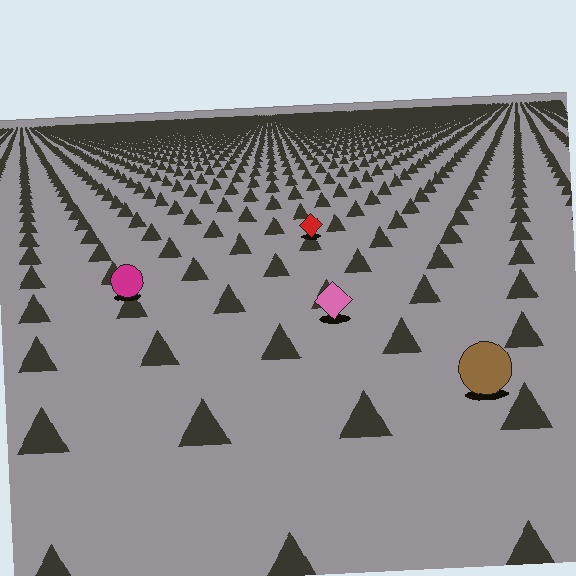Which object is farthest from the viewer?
The red diamond is farthest from the viewer. It appears smaller and the ground texture around it is denser.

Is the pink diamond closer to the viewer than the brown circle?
No. The brown circle is closer — you can tell from the texture gradient: the ground texture is coarser near it.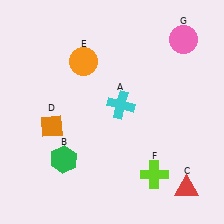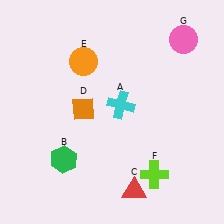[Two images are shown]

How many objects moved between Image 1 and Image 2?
2 objects moved between the two images.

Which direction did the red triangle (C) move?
The red triangle (C) moved left.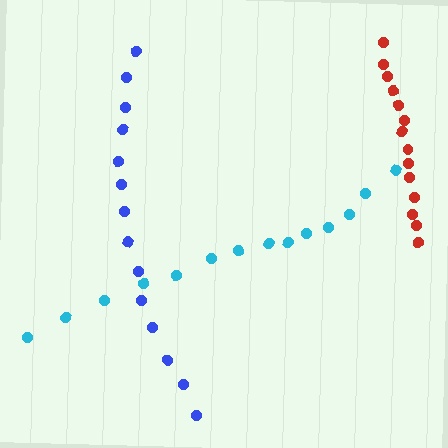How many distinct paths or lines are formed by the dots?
There are 3 distinct paths.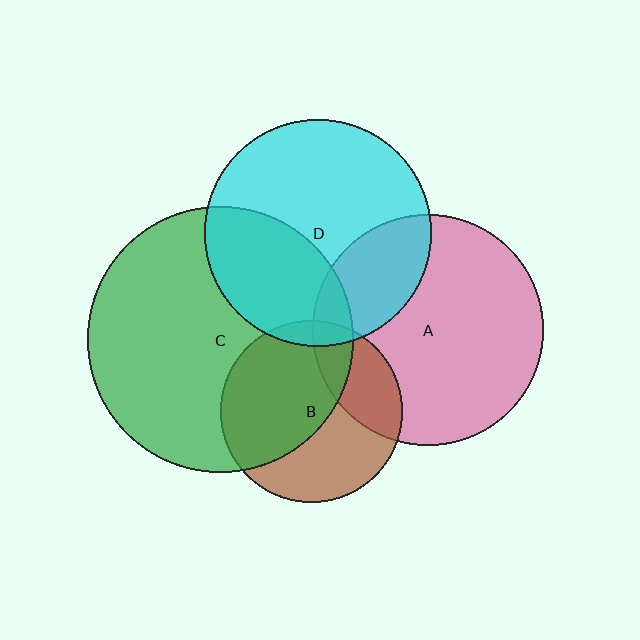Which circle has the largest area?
Circle C (green).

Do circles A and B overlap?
Yes.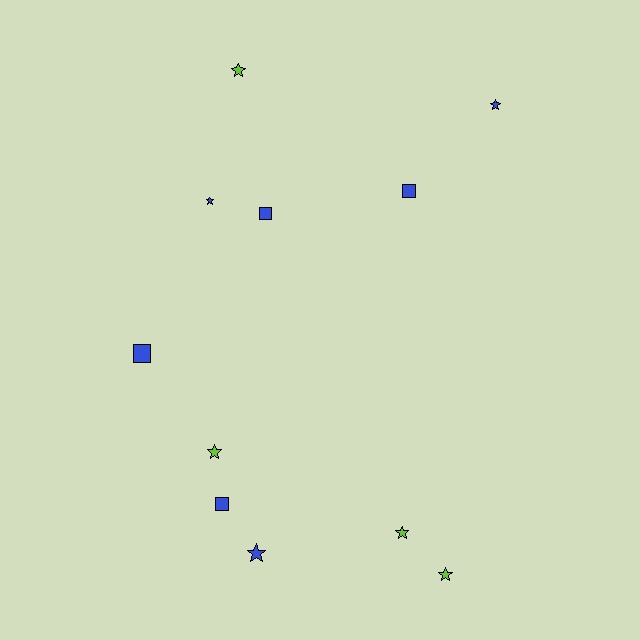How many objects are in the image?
There are 11 objects.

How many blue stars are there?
There are 3 blue stars.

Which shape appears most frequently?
Star, with 7 objects.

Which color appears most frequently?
Blue, with 7 objects.